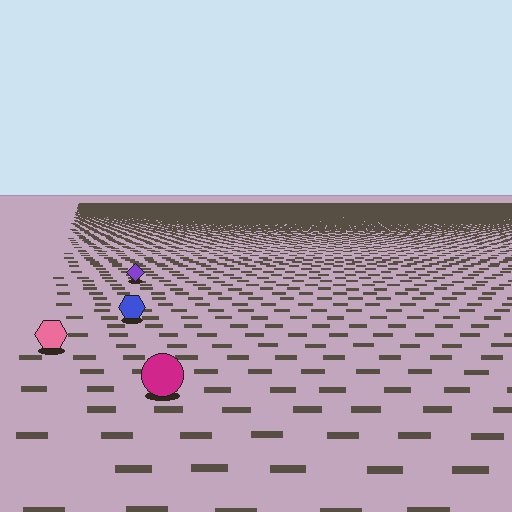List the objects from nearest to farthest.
From nearest to farthest: the magenta circle, the pink hexagon, the blue hexagon, the purple diamond.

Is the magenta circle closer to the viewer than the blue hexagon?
Yes. The magenta circle is closer — you can tell from the texture gradient: the ground texture is coarser near it.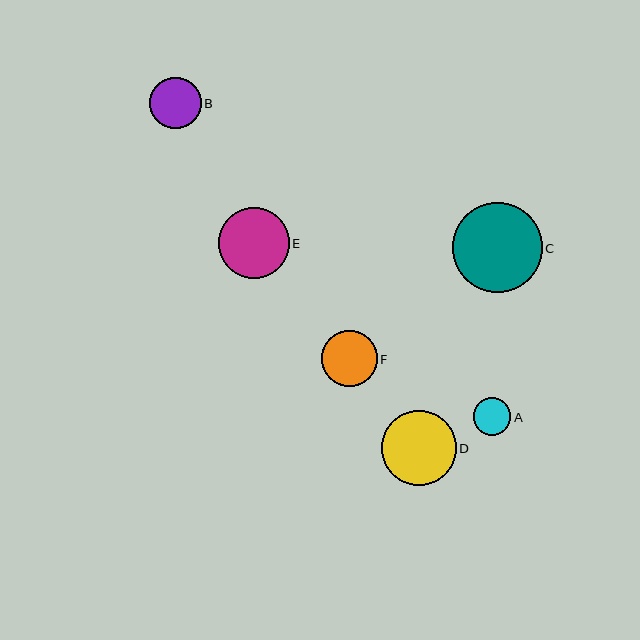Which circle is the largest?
Circle C is the largest with a size of approximately 90 pixels.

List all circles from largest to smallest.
From largest to smallest: C, D, E, F, B, A.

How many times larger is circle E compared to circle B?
Circle E is approximately 1.4 times the size of circle B.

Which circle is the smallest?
Circle A is the smallest with a size of approximately 38 pixels.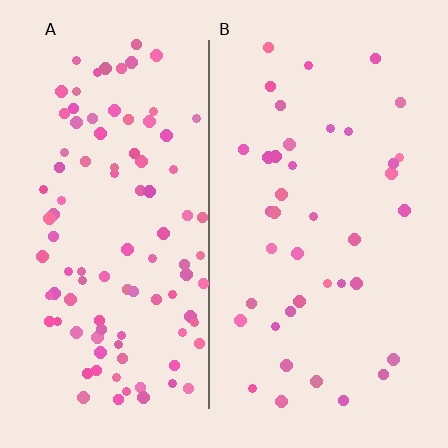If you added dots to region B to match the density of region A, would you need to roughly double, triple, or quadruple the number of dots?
Approximately double.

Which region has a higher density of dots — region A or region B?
A (the left).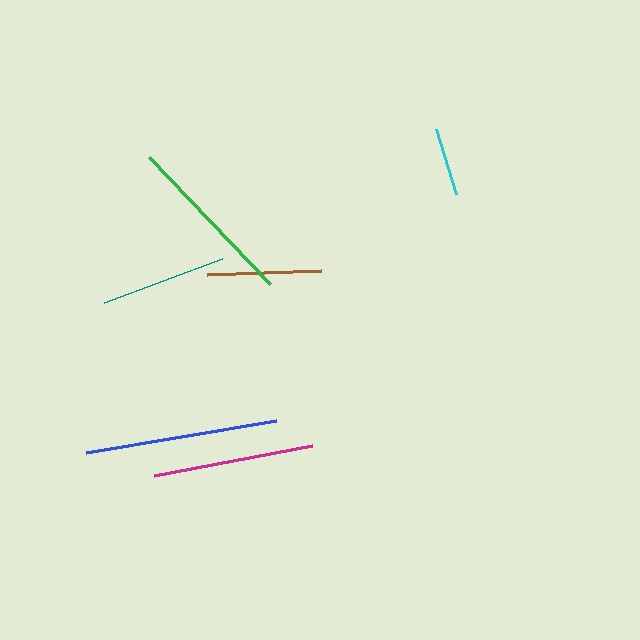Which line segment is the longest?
The blue line is the longest at approximately 192 pixels.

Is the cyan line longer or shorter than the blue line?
The blue line is longer than the cyan line.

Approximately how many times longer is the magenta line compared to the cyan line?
The magenta line is approximately 2.4 times the length of the cyan line.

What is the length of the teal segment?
The teal segment is approximately 126 pixels long.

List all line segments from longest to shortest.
From longest to shortest: blue, green, magenta, teal, brown, cyan.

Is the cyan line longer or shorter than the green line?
The green line is longer than the cyan line.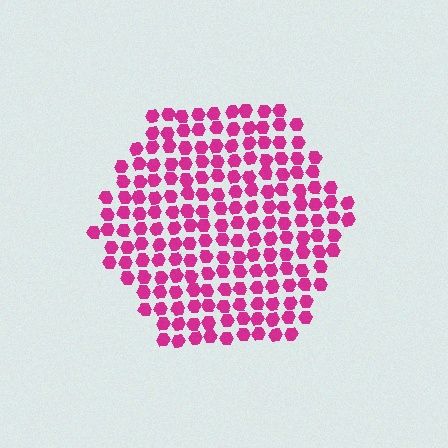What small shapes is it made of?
It is made of small hexagons.